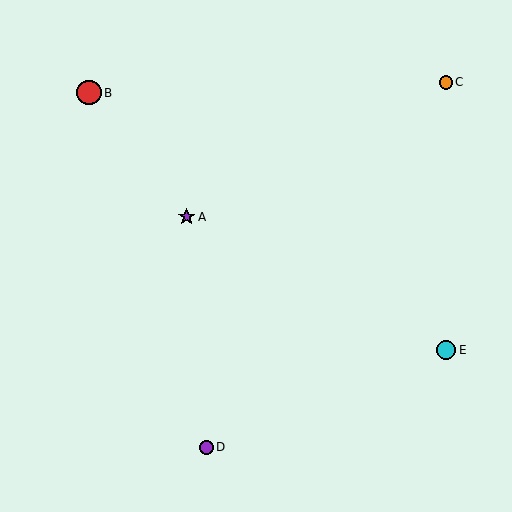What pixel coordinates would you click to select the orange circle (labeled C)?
Click at (446, 82) to select the orange circle C.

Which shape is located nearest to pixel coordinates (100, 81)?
The red circle (labeled B) at (89, 93) is nearest to that location.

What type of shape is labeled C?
Shape C is an orange circle.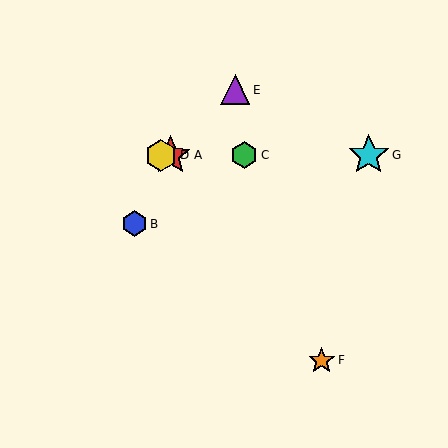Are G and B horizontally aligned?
No, G is at y≈155 and B is at y≈224.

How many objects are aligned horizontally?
4 objects (A, C, D, G) are aligned horizontally.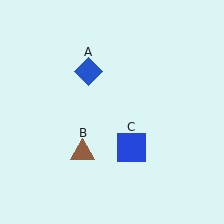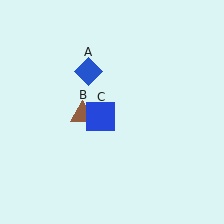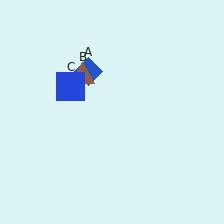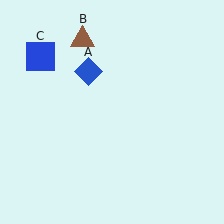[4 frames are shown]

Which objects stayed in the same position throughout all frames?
Blue diamond (object A) remained stationary.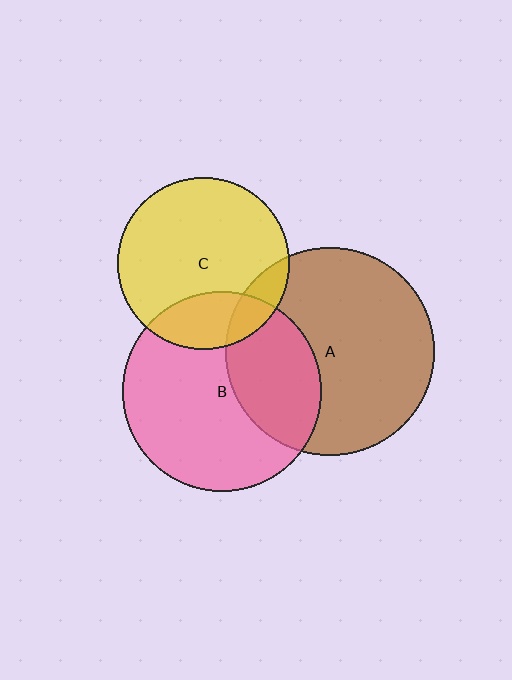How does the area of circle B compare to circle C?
Approximately 1.3 times.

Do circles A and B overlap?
Yes.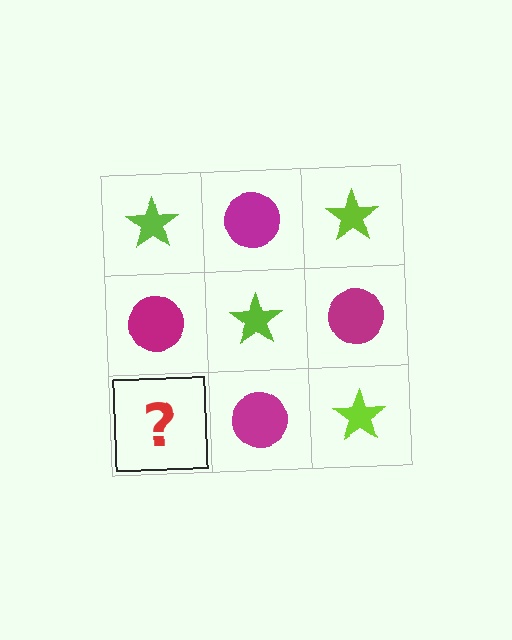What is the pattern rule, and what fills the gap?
The rule is that it alternates lime star and magenta circle in a checkerboard pattern. The gap should be filled with a lime star.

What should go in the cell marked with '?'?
The missing cell should contain a lime star.